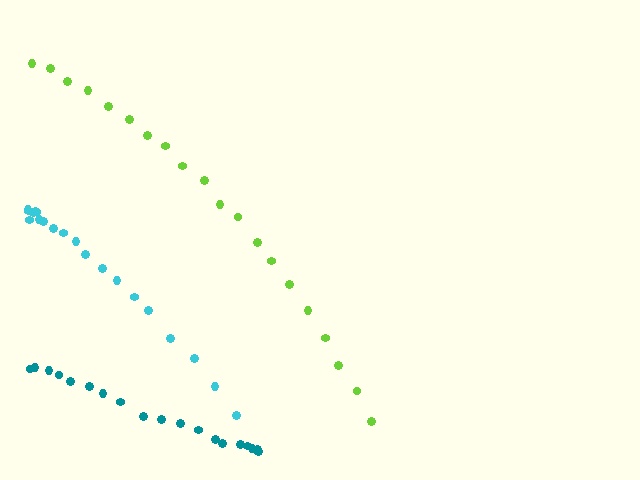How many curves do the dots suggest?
There are 3 distinct paths.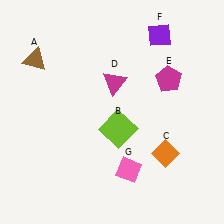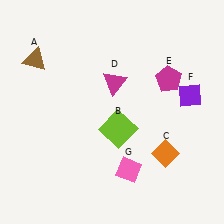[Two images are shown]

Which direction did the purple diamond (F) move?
The purple diamond (F) moved down.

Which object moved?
The purple diamond (F) moved down.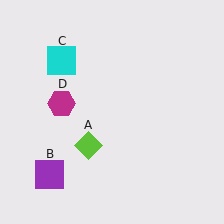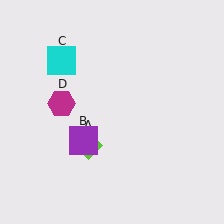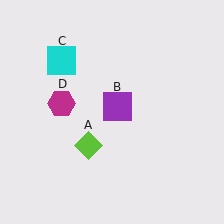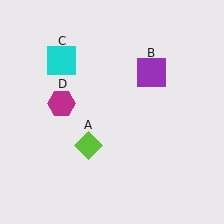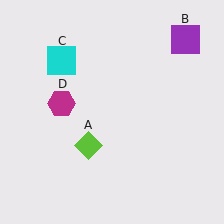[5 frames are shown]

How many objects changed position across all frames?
1 object changed position: purple square (object B).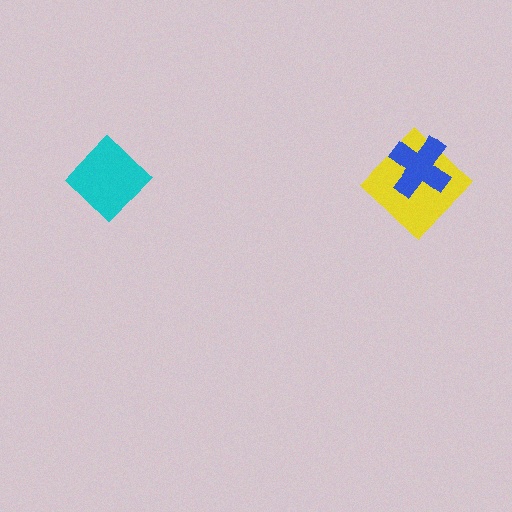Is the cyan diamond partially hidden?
No, no other shape covers it.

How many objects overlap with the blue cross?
1 object overlaps with the blue cross.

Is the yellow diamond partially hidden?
Yes, it is partially covered by another shape.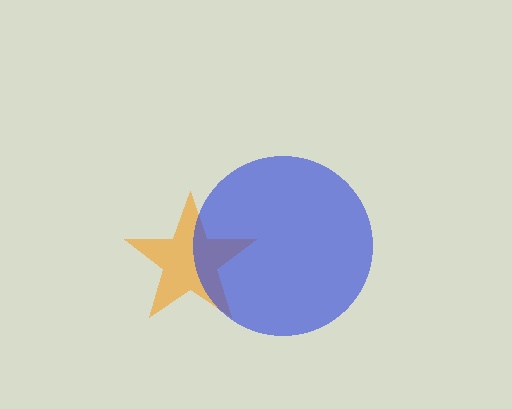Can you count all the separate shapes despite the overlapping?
Yes, there are 2 separate shapes.